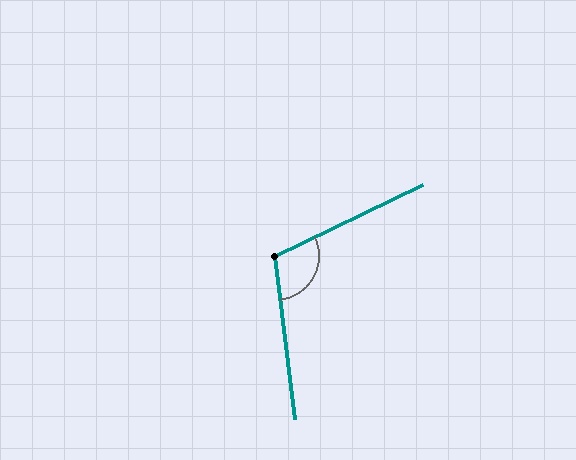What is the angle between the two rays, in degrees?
Approximately 109 degrees.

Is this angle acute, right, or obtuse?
It is obtuse.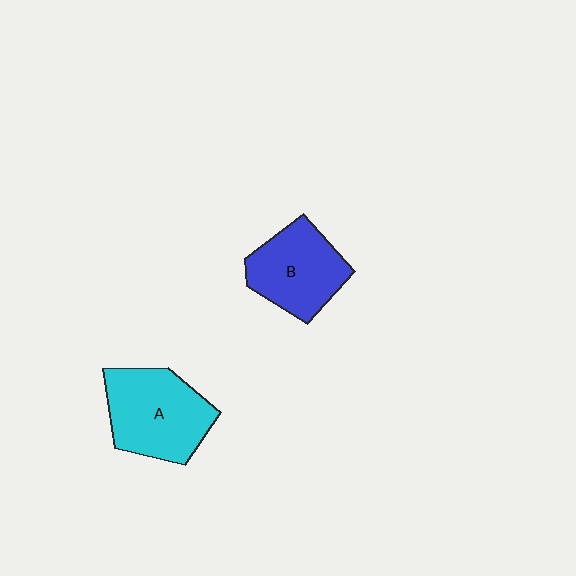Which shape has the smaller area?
Shape B (blue).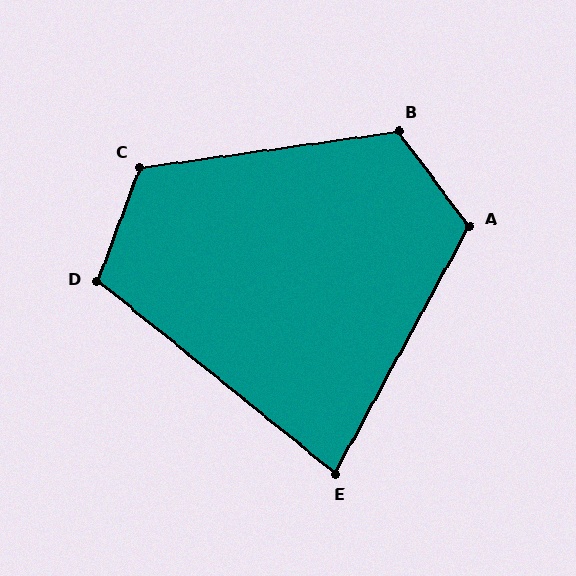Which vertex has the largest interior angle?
B, at approximately 119 degrees.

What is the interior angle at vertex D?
Approximately 108 degrees (obtuse).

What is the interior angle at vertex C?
Approximately 118 degrees (obtuse).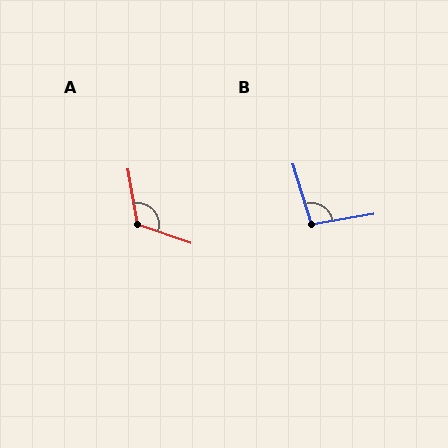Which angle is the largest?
A, at approximately 119 degrees.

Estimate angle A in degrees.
Approximately 119 degrees.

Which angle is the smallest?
B, at approximately 97 degrees.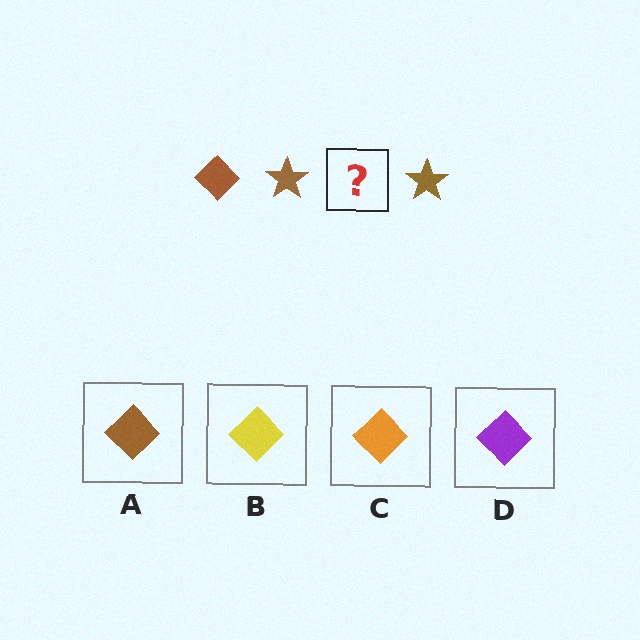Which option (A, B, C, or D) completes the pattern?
A.